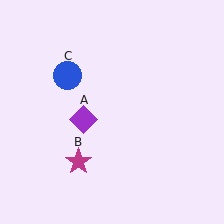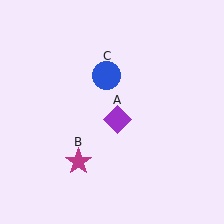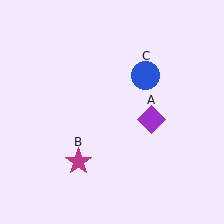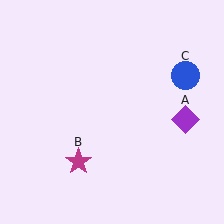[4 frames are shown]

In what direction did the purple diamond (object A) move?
The purple diamond (object A) moved right.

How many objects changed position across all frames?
2 objects changed position: purple diamond (object A), blue circle (object C).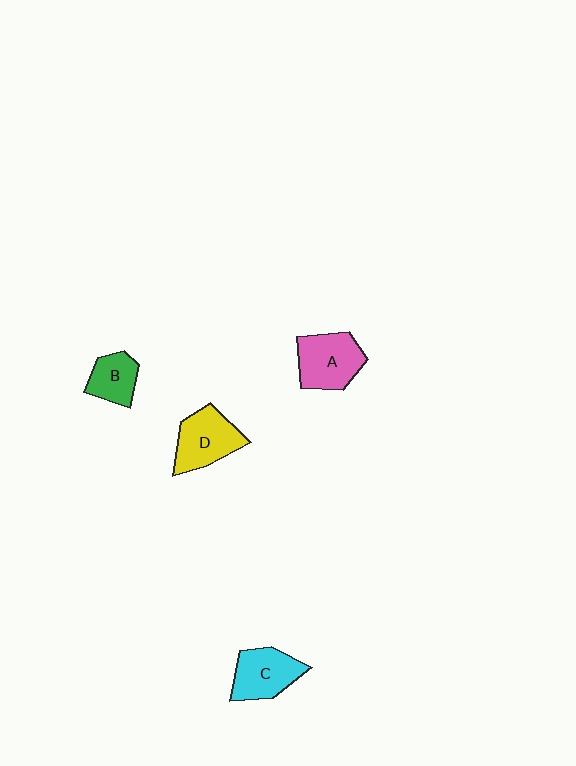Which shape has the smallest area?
Shape B (green).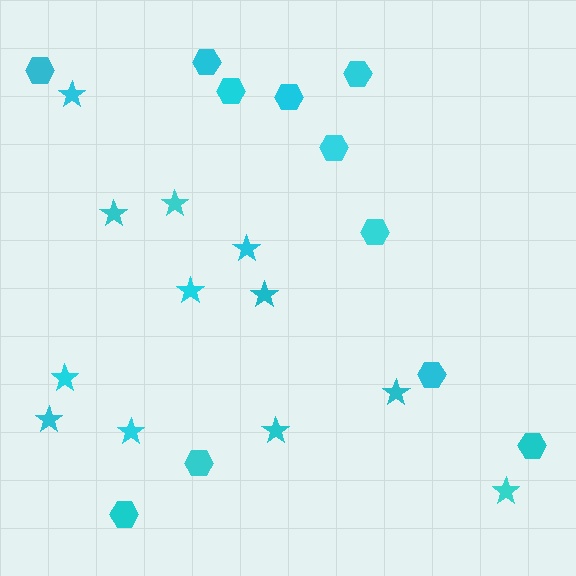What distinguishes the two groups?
There are 2 groups: one group of stars (12) and one group of hexagons (11).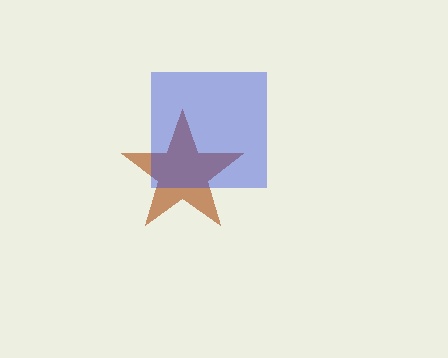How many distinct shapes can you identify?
There are 2 distinct shapes: a brown star, a blue square.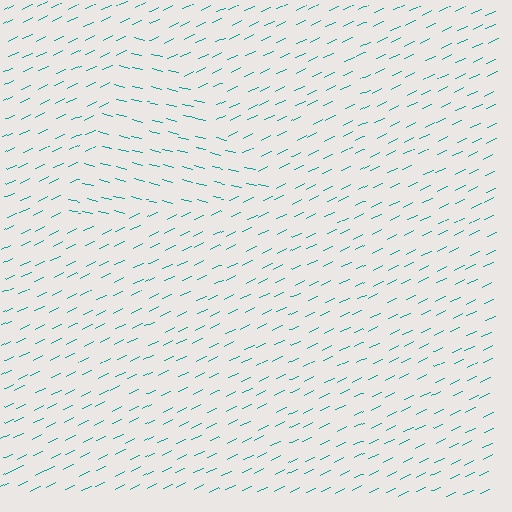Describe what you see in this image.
The image is filled with small teal line segments. A triangle region in the image has lines oriented differently from the surrounding lines, creating a visible texture boundary.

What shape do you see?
I see a triangle.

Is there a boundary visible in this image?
Yes, there is a texture boundary formed by a change in line orientation.